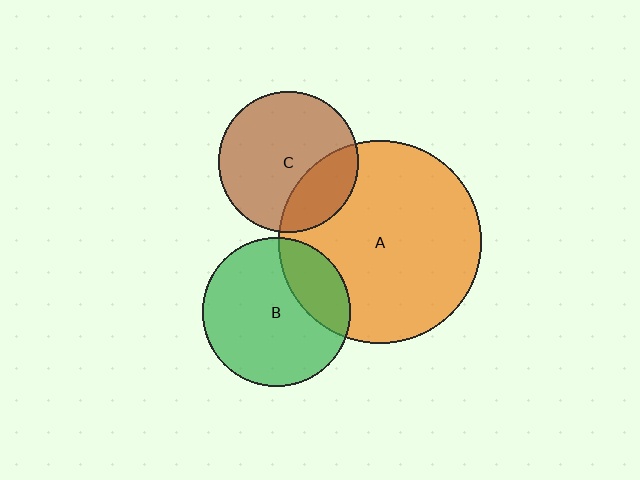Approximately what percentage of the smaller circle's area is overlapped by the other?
Approximately 25%.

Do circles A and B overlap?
Yes.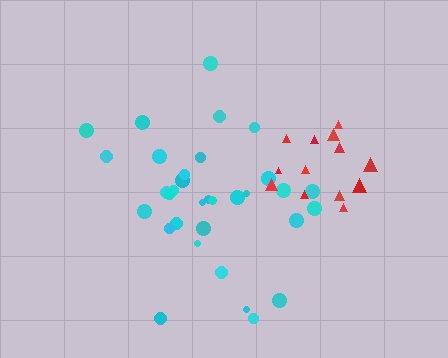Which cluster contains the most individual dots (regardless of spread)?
Cyan (34).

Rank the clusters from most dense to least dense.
cyan, red.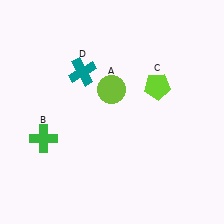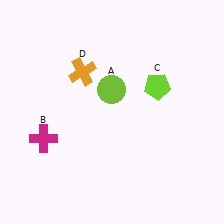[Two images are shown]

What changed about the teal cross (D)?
In Image 1, D is teal. In Image 2, it changed to orange.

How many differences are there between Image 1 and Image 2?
There are 2 differences between the two images.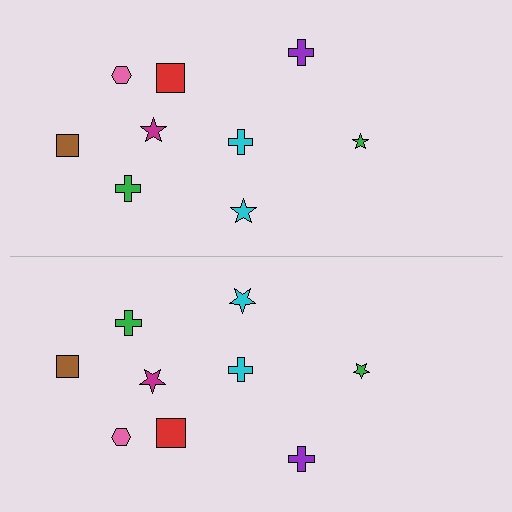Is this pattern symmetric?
Yes, this pattern has bilateral (reflection) symmetry.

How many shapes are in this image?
There are 18 shapes in this image.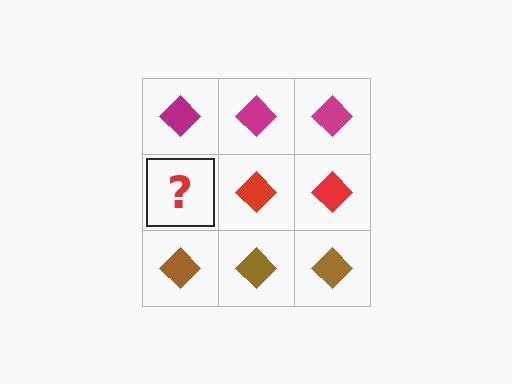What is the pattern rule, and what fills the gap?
The rule is that each row has a consistent color. The gap should be filled with a red diamond.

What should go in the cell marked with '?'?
The missing cell should contain a red diamond.